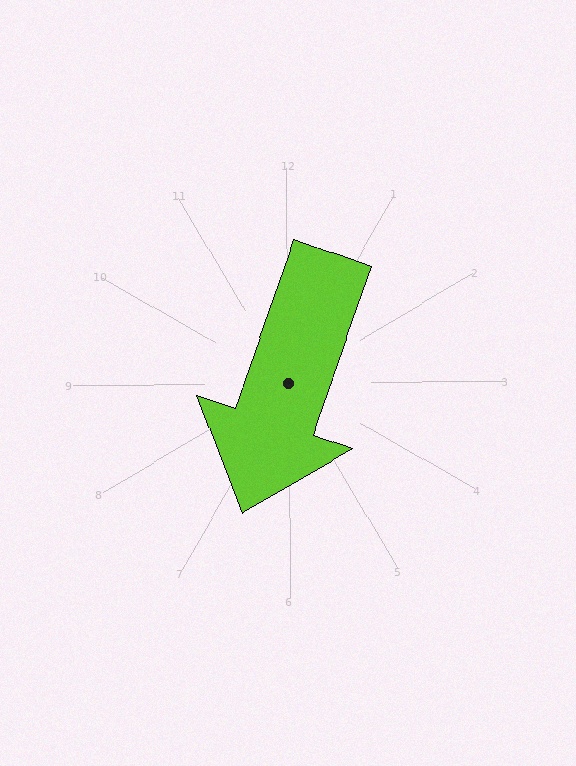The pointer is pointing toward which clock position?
Roughly 7 o'clock.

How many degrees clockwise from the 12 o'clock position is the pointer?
Approximately 200 degrees.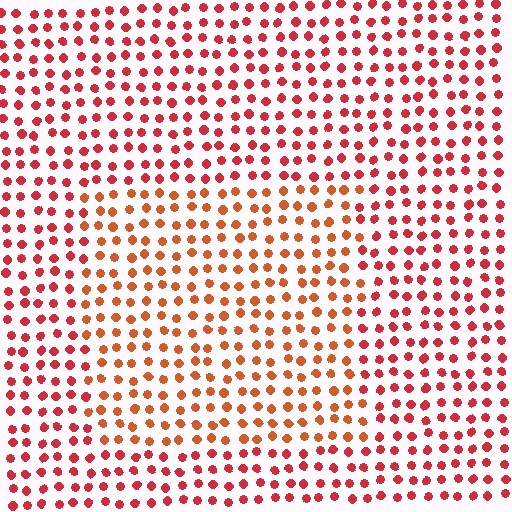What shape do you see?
I see a rectangle.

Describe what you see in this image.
The image is filled with small red elements in a uniform arrangement. A rectangle-shaped region is visible where the elements are tinted to a slightly different hue, forming a subtle color boundary.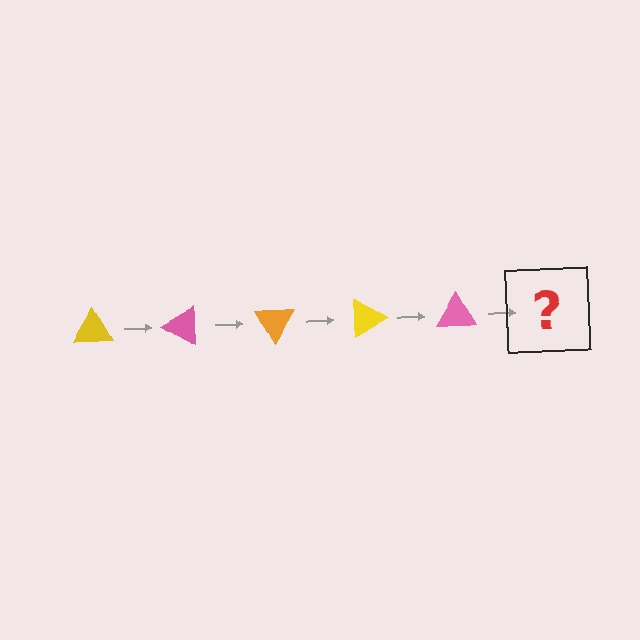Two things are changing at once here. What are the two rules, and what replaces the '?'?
The two rules are that it rotates 30 degrees each step and the color cycles through yellow, pink, and orange. The '?' should be an orange triangle, rotated 150 degrees from the start.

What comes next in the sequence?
The next element should be an orange triangle, rotated 150 degrees from the start.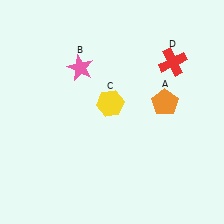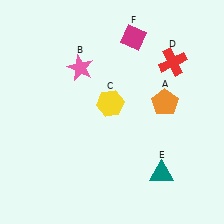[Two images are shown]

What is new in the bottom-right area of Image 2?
A teal triangle (E) was added in the bottom-right area of Image 2.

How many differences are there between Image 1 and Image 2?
There are 2 differences between the two images.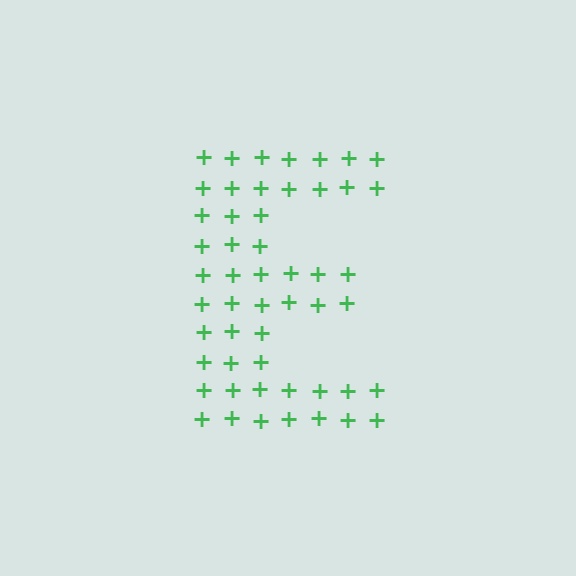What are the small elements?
The small elements are plus signs.